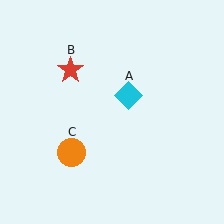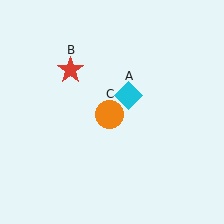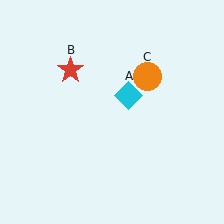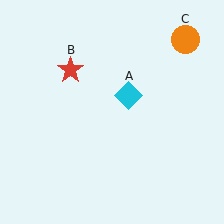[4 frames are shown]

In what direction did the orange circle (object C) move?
The orange circle (object C) moved up and to the right.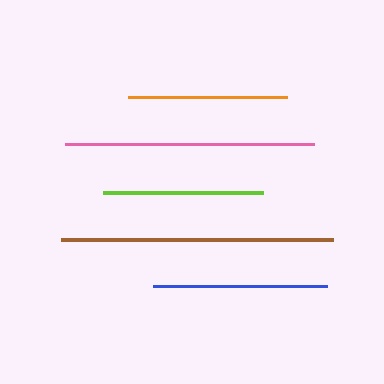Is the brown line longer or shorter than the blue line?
The brown line is longer than the blue line.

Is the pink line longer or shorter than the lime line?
The pink line is longer than the lime line.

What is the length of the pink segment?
The pink segment is approximately 249 pixels long.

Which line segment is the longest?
The brown line is the longest at approximately 273 pixels.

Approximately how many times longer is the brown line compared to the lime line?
The brown line is approximately 1.7 times the length of the lime line.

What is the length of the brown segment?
The brown segment is approximately 273 pixels long.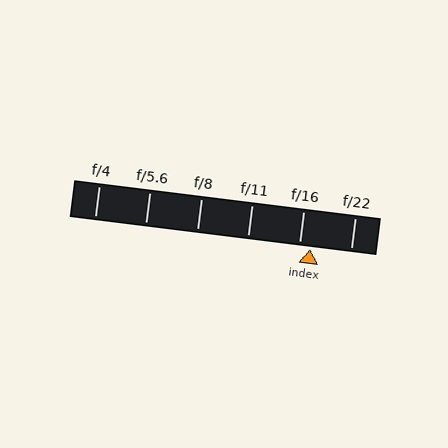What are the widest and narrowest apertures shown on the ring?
The widest aperture shown is f/4 and the narrowest is f/22.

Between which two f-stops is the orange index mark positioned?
The index mark is between f/16 and f/22.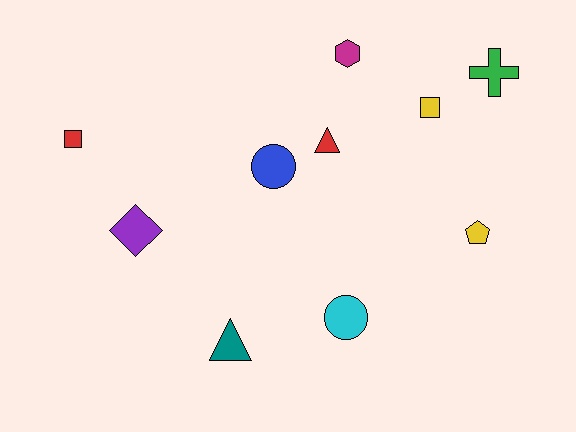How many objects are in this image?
There are 10 objects.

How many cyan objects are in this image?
There is 1 cyan object.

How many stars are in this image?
There are no stars.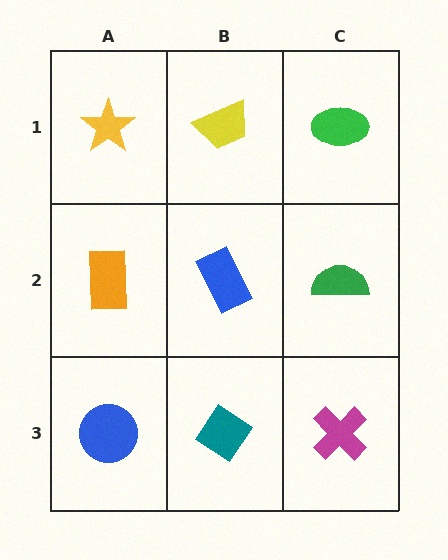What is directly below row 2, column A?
A blue circle.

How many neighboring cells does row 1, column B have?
3.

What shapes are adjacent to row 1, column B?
A blue rectangle (row 2, column B), a yellow star (row 1, column A), a green ellipse (row 1, column C).